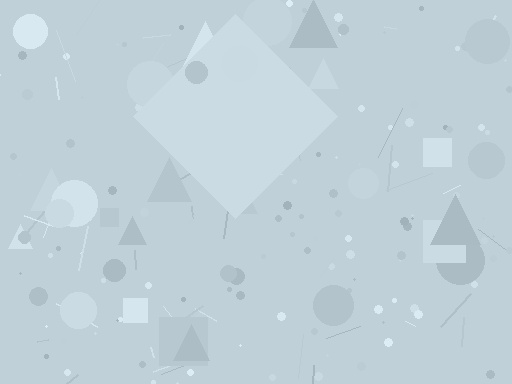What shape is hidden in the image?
A diamond is hidden in the image.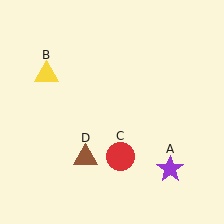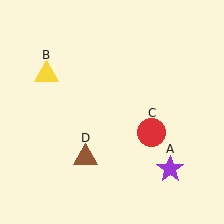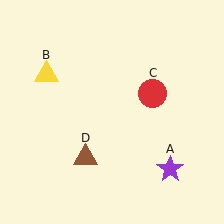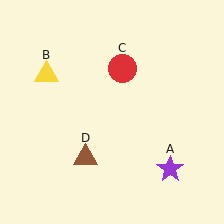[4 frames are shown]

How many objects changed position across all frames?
1 object changed position: red circle (object C).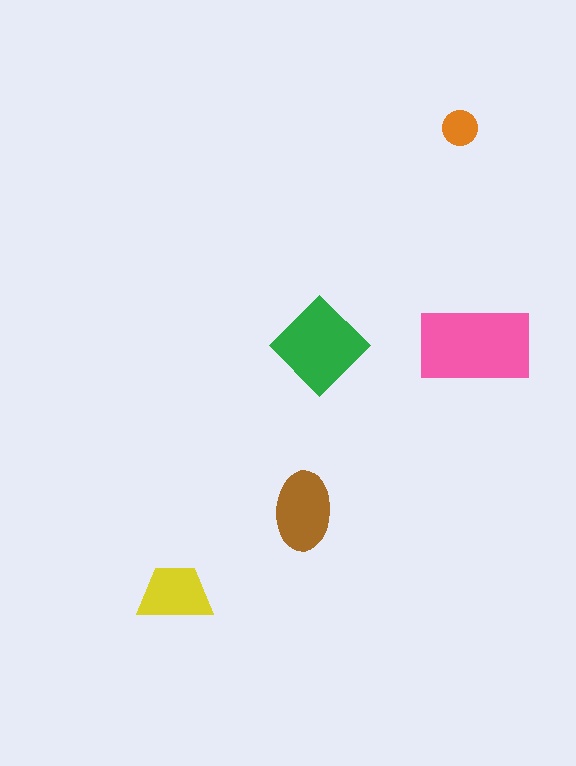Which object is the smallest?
The orange circle.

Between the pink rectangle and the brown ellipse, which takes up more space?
The pink rectangle.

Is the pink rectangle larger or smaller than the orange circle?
Larger.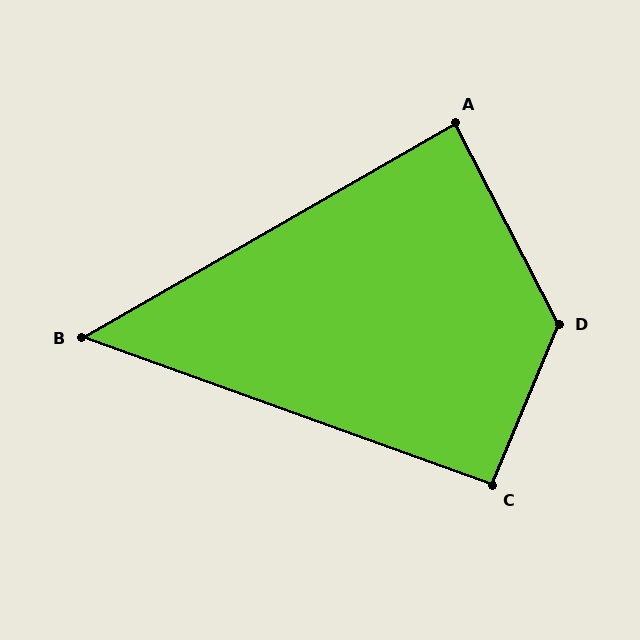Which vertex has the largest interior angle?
D, at approximately 130 degrees.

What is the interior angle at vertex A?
Approximately 87 degrees (approximately right).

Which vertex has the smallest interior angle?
B, at approximately 50 degrees.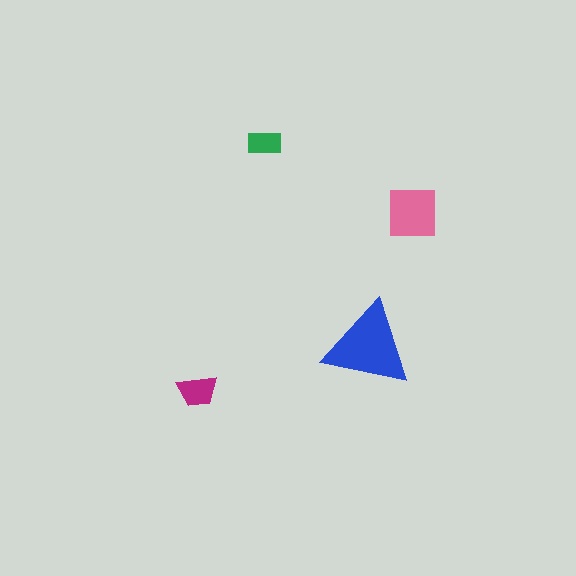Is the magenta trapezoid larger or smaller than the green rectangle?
Larger.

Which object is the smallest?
The green rectangle.